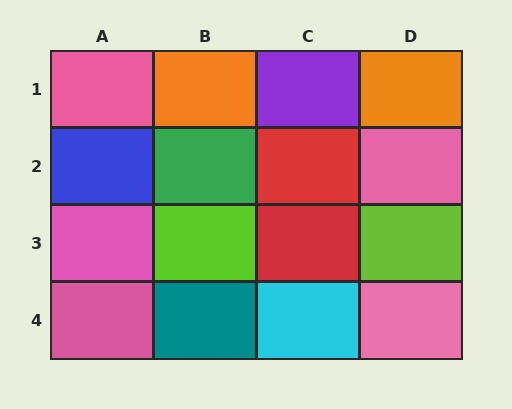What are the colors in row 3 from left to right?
Pink, lime, red, lime.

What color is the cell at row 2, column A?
Blue.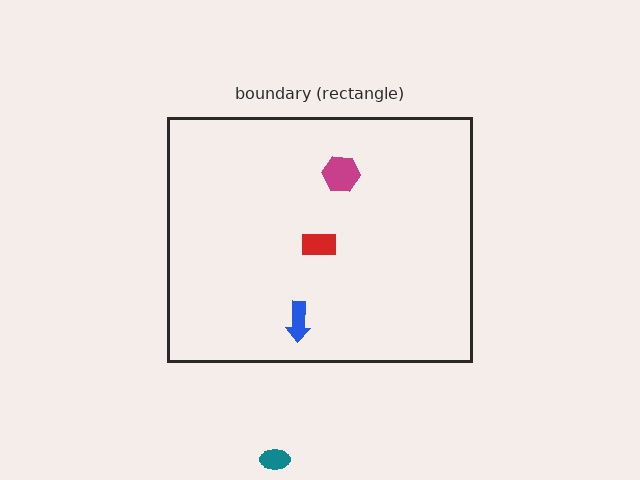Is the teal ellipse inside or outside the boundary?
Outside.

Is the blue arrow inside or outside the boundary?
Inside.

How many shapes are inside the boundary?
3 inside, 1 outside.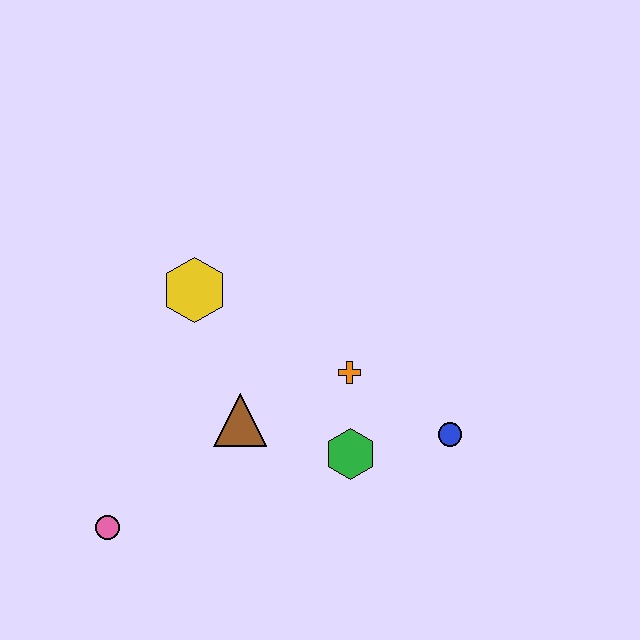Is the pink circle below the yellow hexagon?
Yes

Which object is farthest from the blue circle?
The pink circle is farthest from the blue circle.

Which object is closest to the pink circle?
The brown triangle is closest to the pink circle.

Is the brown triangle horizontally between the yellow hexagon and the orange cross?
Yes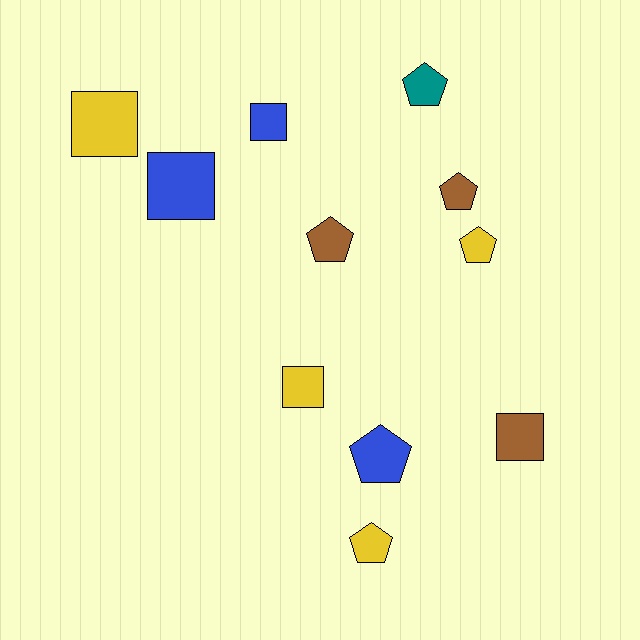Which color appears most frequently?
Yellow, with 4 objects.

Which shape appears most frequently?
Pentagon, with 6 objects.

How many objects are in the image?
There are 11 objects.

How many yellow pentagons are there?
There are 2 yellow pentagons.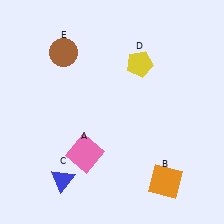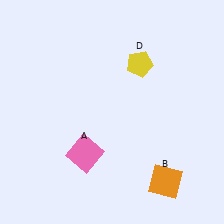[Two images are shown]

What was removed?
The blue triangle (C), the brown circle (E) were removed in Image 2.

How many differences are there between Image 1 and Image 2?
There are 2 differences between the two images.